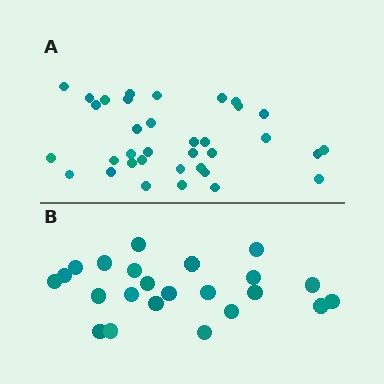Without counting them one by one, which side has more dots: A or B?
Region A (the top region) has more dots.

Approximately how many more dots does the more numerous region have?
Region A has roughly 12 or so more dots than region B.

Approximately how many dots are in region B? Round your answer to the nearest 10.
About 20 dots. (The exact count is 23, which rounds to 20.)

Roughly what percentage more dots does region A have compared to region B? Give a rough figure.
About 50% more.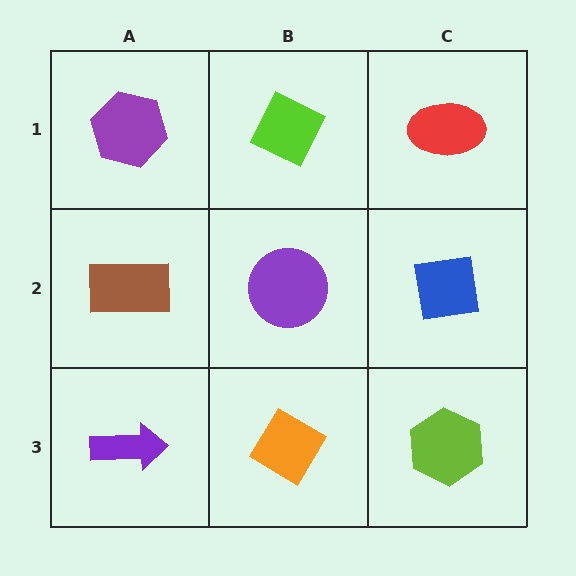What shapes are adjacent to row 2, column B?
A lime diamond (row 1, column B), an orange diamond (row 3, column B), a brown rectangle (row 2, column A), a blue square (row 2, column C).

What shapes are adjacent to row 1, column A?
A brown rectangle (row 2, column A), a lime diamond (row 1, column B).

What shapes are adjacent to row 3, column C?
A blue square (row 2, column C), an orange diamond (row 3, column B).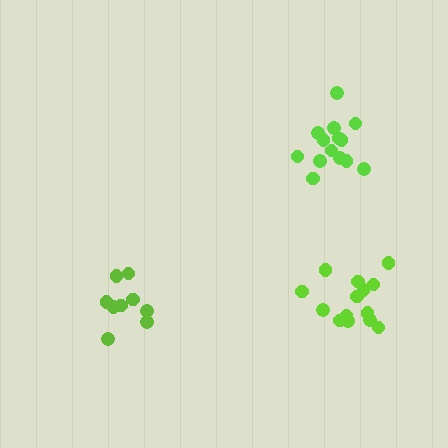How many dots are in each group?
Group 1: 14 dots, Group 2: 9 dots, Group 3: 14 dots (37 total).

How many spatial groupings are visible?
There are 3 spatial groupings.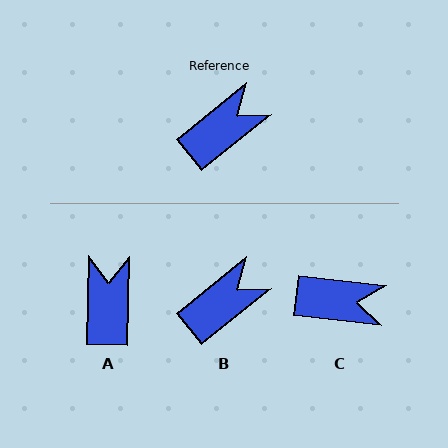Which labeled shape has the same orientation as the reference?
B.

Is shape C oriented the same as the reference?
No, it is off by about 46 degrees.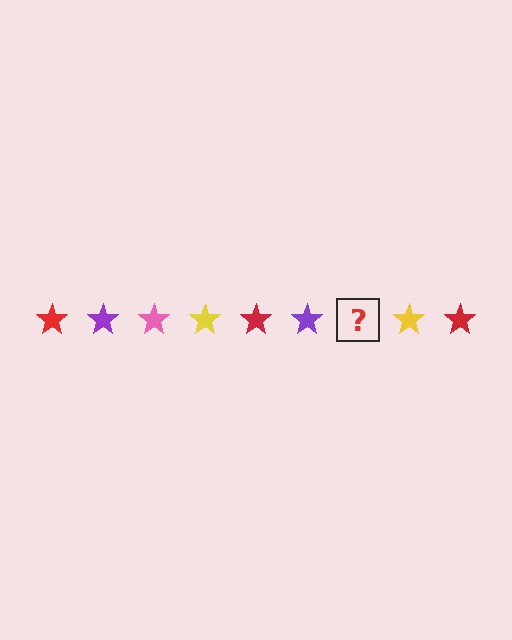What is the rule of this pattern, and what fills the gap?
The rule is that the pattern cycles through red, purple, pink, yellow stars. The gap should be filled with a pink star.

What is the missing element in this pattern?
The missing element is a pink star.